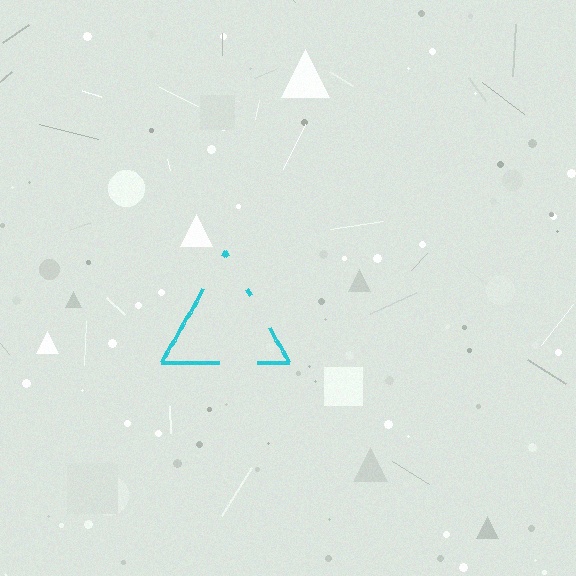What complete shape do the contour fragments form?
The contour fragments form a triangle.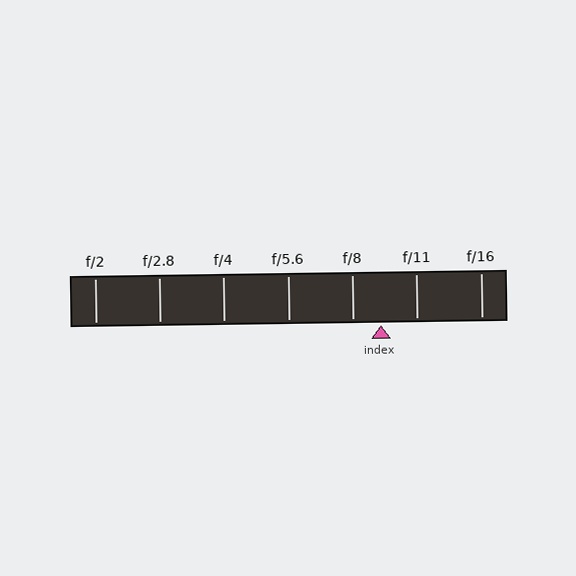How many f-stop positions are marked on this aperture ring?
There are 7 f-stop positions marked.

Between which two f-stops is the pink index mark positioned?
The index mark is between f/8 and f/11.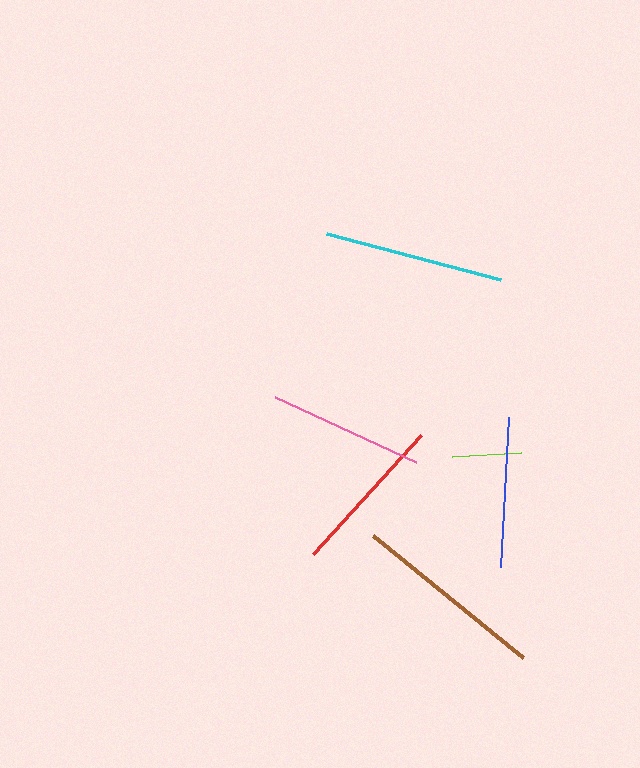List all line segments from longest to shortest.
From longest to shortest: brown, cyan, red, pink, blue, lime.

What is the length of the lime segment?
The lime segment is approximately 69 pixels long.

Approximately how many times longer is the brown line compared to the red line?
The brown line is approximately 1.2 times the length of the red line.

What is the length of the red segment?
The red segment is approximately 161 pixels long.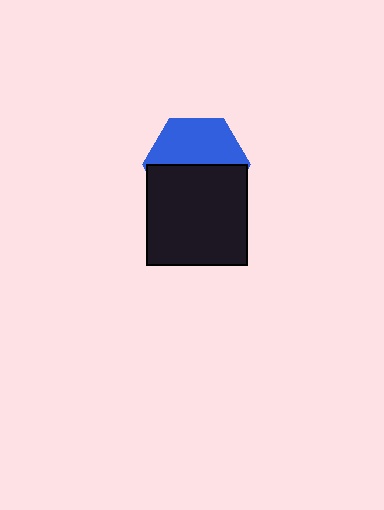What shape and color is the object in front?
The object in front is a black square.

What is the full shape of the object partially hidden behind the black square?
The partially hidden object is a blue hexagon.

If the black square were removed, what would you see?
You would see the complete blue hexagon.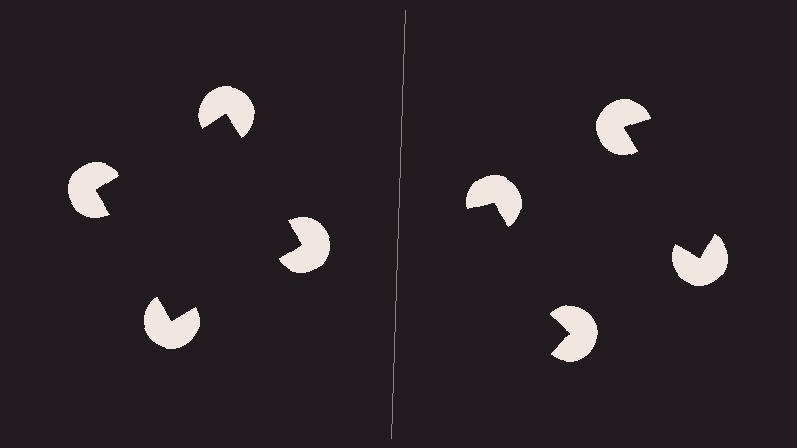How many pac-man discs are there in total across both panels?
8 — 4 on each side.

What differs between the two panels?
The pac-man discs are positioned identically on both sides; only the wedge orientations differ. On the left they align to a square; on the right they are misaligned.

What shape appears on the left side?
An illusory square.